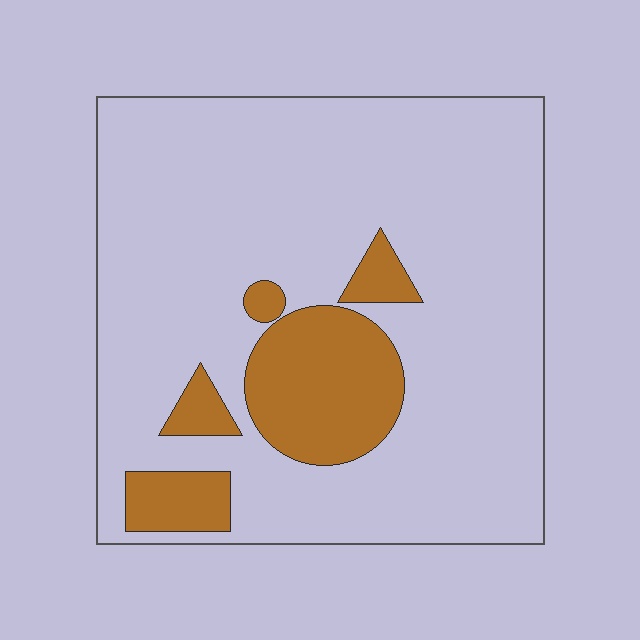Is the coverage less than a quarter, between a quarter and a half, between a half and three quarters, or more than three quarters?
Less than a quarter.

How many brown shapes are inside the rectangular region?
5.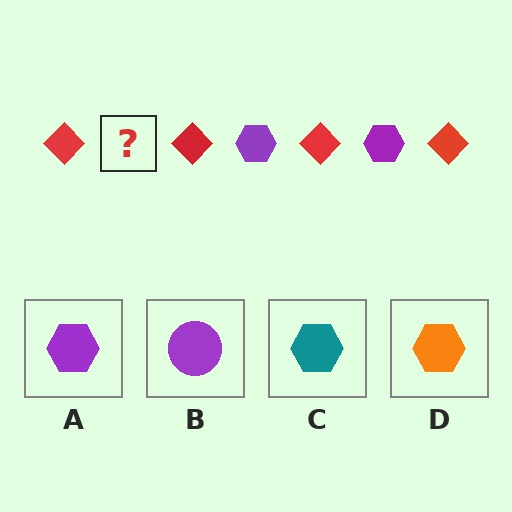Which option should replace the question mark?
Option A.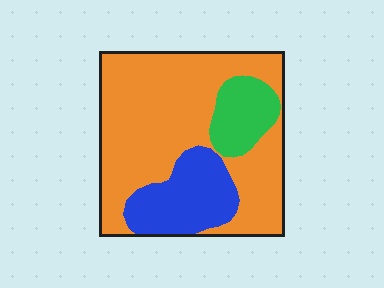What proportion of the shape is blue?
Blue takes up less than a quarter of the shape.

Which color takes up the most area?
Orange, at roughly 65%.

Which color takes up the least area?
Green, at roughly 10%.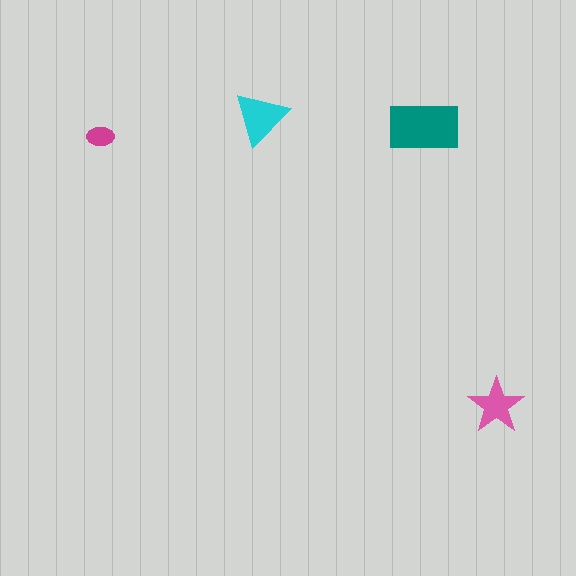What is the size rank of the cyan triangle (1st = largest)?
2nd.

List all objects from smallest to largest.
The magenta ellipse, the pink star, the cyan triangle, the teal rectangle.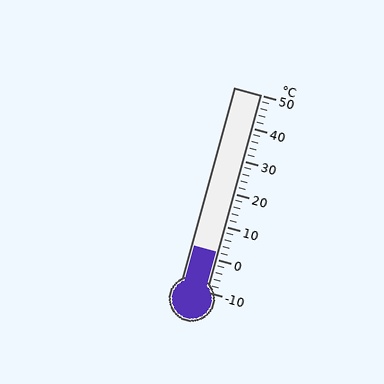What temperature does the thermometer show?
The thermometer shows approximately 2°C.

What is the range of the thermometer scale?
The thermometer scale ranges from -10°C to 50°C.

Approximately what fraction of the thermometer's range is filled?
The thermometer is filled to approximately 20% of its range.